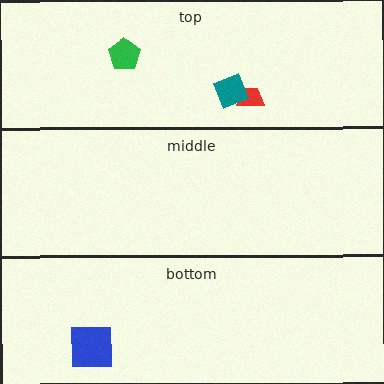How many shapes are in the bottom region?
1.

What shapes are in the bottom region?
The blue square.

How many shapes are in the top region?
3.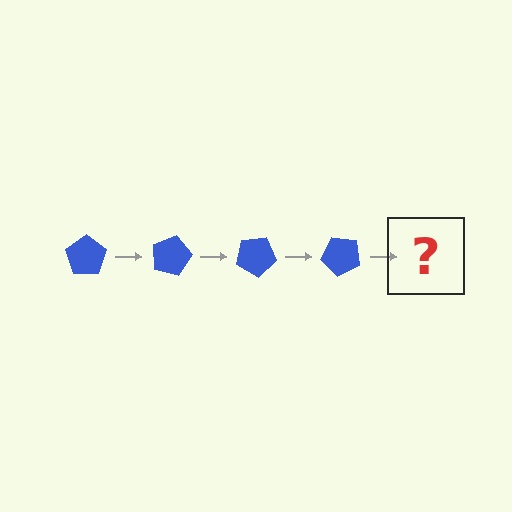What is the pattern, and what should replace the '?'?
The pattern is that the pentagon rotates 15 degrees each step. The '?' should be a blue pentagon rotated 60 degrees.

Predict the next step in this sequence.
The next step is a blue pentagon rotated 60 degrees.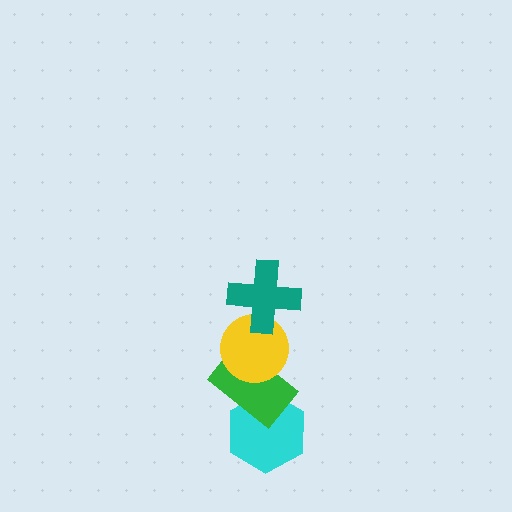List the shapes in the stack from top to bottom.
From top to bottom: the teal cross, the yellow circle, the green rectangle, the cyan hexagon.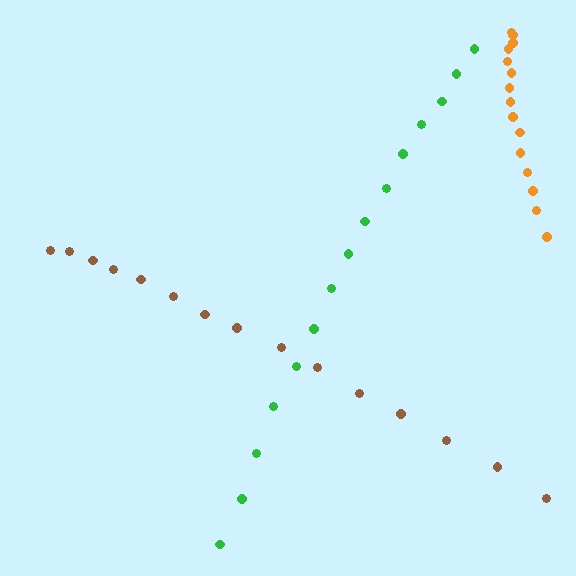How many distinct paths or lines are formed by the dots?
There are 3 distinct paths.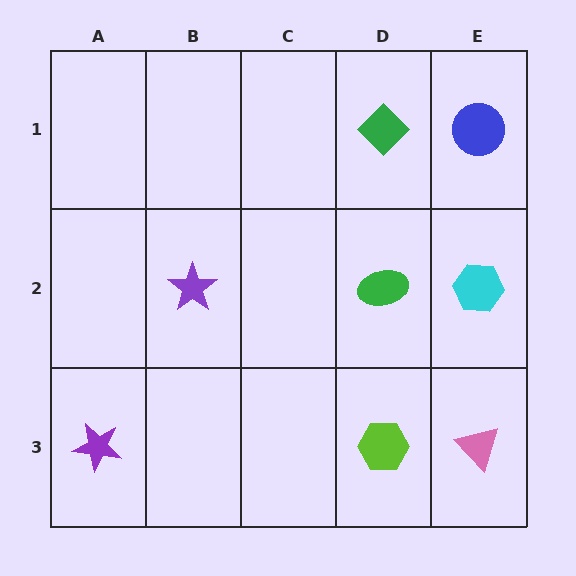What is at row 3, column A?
A purple star.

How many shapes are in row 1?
2 shapes.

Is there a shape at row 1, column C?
No, that cell is empty.